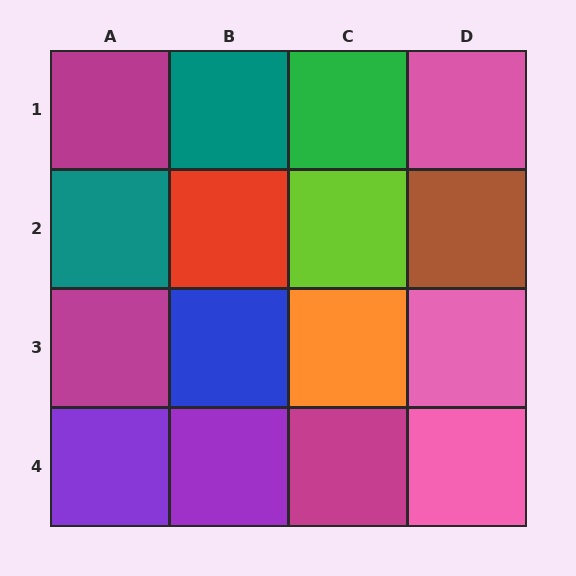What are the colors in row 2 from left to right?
Teal, red, lime, brown.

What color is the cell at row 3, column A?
Magenta.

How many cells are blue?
1 cell is blue.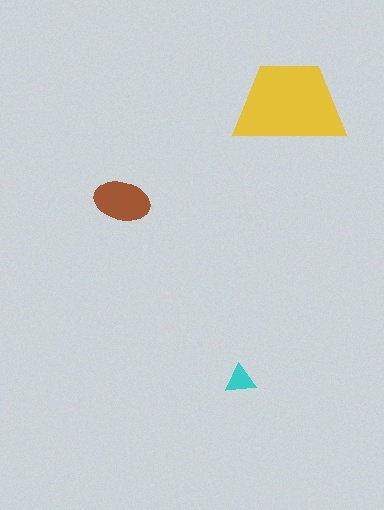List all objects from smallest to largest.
The cyan triangle, the brown ellipse, the yellow trapezoid.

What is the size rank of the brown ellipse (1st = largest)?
2nd.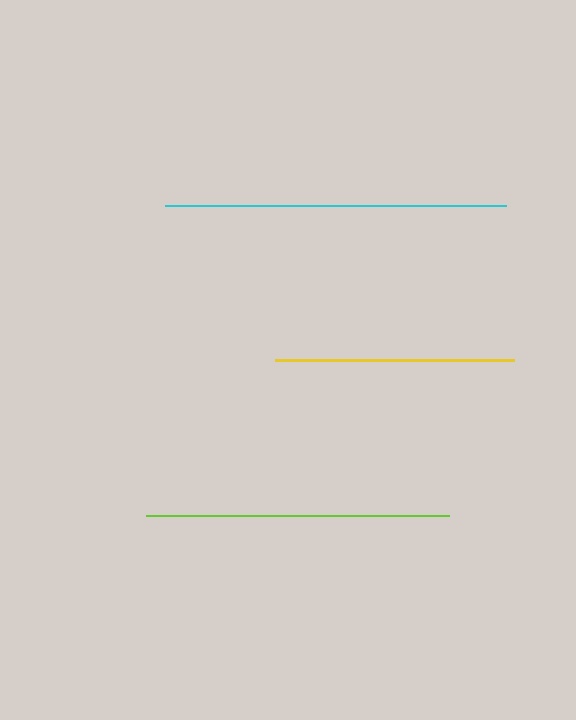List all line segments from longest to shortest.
From longest to shortest: cyan, lime, yellow.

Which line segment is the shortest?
The yellow line is the shortest at approximately 239 pixels.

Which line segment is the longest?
The cyan line is the longest at approximately 340 pixels.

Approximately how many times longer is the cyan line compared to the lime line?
The cyan line is approximately 1.1 times the length of the lime line.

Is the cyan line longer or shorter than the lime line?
The cyan line is longer than the lime line.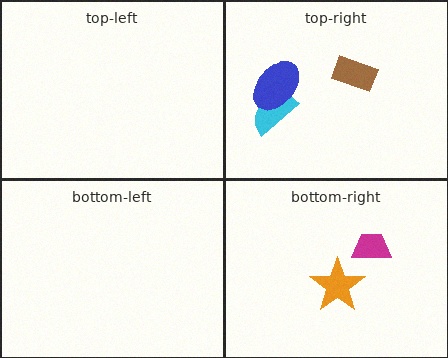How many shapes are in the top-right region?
3.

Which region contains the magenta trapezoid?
The bottom-right region.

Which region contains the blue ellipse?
The top-right region.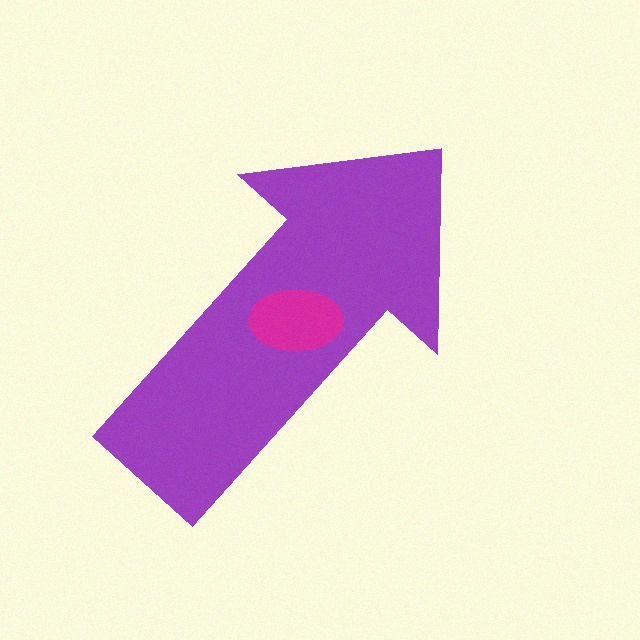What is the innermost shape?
The magenta ellipse.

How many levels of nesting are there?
2.